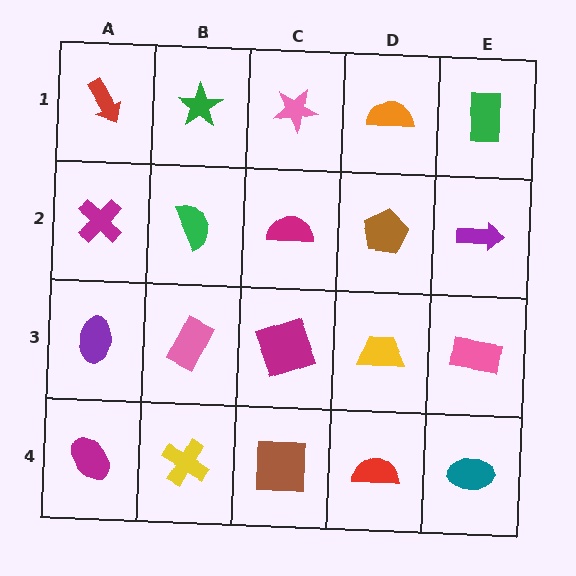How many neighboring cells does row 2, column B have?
4.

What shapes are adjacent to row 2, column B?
A green star (row 1, column B), a pink rectangle (row 3, column B), a magenta cross (row 2, column A), a magenta semicircle (row 2, column C).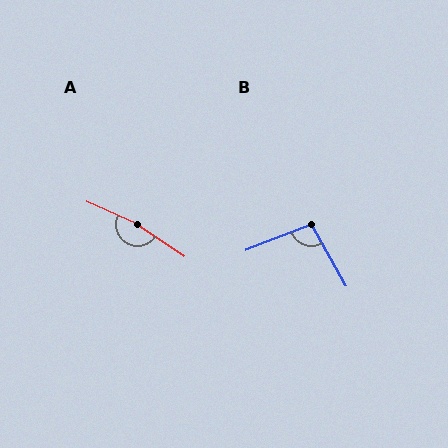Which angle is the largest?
A, at approximately 170 degrees.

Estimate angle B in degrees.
Approximately 98 degrees.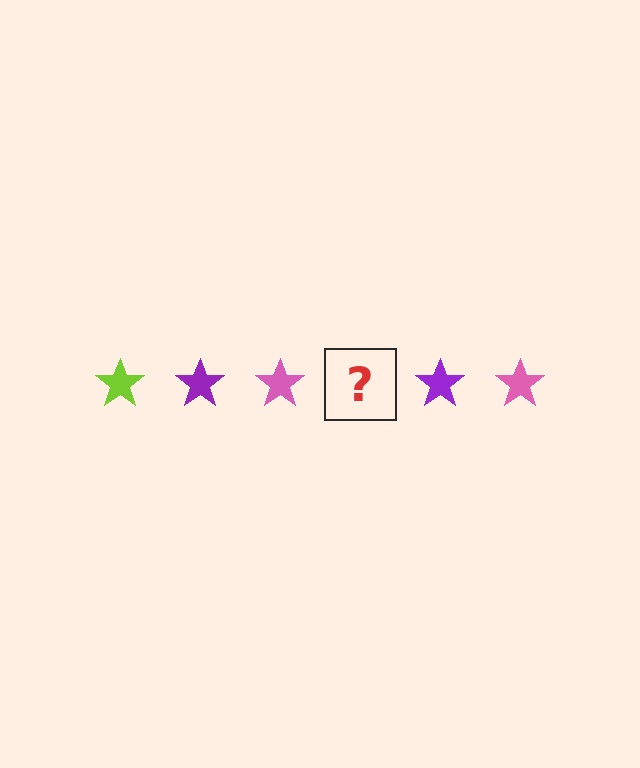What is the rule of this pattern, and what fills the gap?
The rule is that the pattern cycles through lime, purple, pink stars. The gap should be filled with a lime star.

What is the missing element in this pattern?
The missing element is a lime star.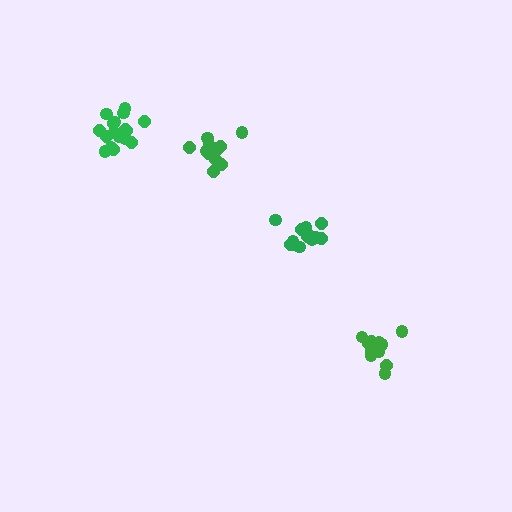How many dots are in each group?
Group 1: 17 dots, Group 2: 12 dots, Group 3: 13 dots, Group 4: 12 dots (54 total).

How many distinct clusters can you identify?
There are 4 distinct clusters.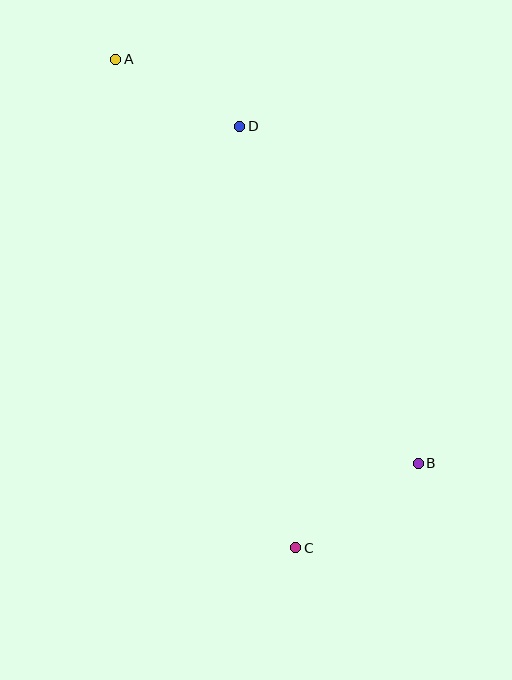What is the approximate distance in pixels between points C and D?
The distance between C and D is approximately 425 pixels.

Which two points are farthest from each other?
Points A and C are farthest from each other.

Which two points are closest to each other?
Points A and D are closest to each other.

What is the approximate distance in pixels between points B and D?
The distance between B and D is approximately 381 pixels.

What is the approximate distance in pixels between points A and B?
The distance between A and B is approximately 505 pixels.